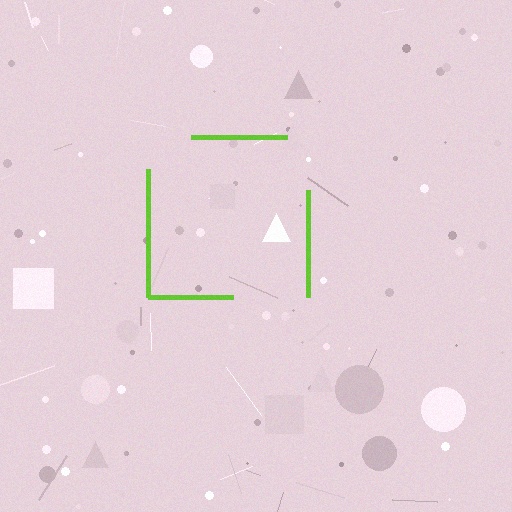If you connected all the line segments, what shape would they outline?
They would outline a square.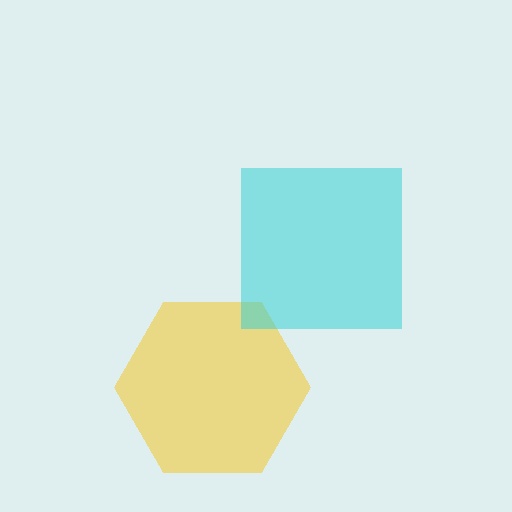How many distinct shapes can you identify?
There are 2 distinct shapes: a yellow hexagon, a cyan square.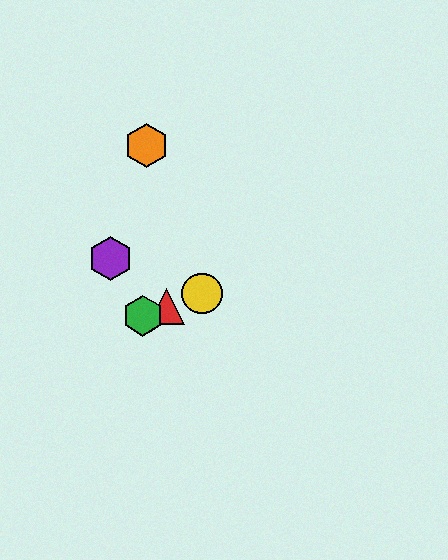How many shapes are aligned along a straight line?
4 shapes (the red triangle, the blue circle, the green hexagon, the yellow circle) are aligned along a straight line.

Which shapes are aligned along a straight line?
The red triangle, the blue circle, the green hexagon, the yellow circle are aligned along a straight line.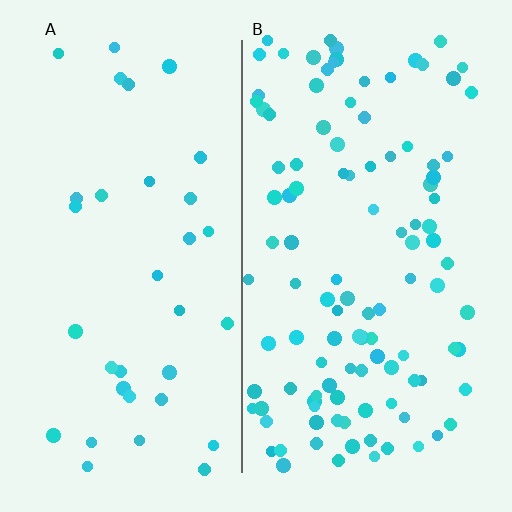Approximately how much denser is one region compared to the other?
Approximately 3.2× — region B over region A.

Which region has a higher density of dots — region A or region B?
B (the right).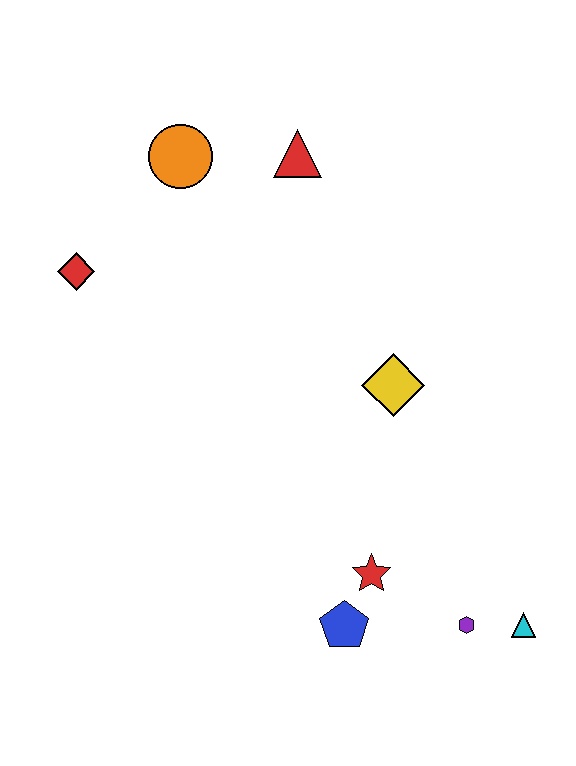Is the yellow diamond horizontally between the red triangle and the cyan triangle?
Yes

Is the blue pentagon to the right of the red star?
No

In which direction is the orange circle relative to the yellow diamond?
The orange circle is above the yellow diamond.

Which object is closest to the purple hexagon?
The cyan triangle is closest to the purple hexagon.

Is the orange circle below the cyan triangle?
No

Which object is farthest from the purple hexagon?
The orange circle is farthest from the purple hexagon.